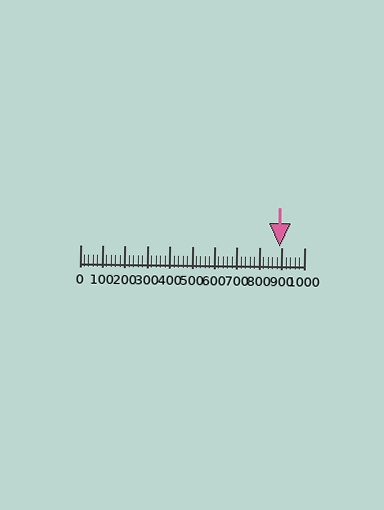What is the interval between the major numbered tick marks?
The major tick marks are spaced 100 units apart.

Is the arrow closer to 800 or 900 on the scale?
The arrow is closer to 900.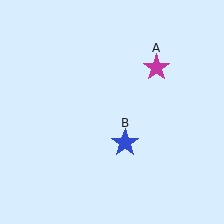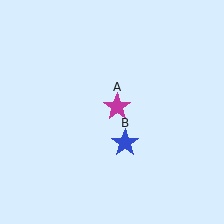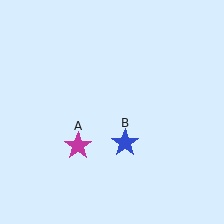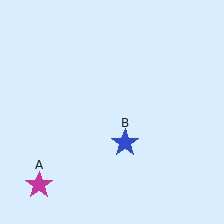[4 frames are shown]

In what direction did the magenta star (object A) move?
The magenta star (object A) moved down and to the left.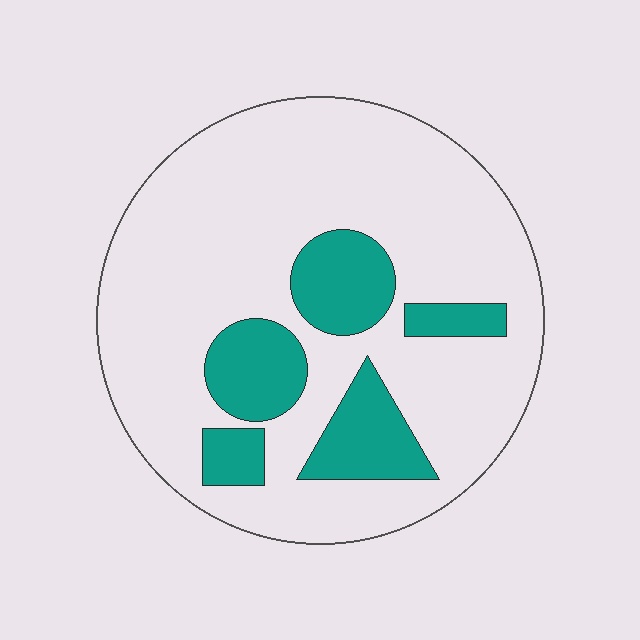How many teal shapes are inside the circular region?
5.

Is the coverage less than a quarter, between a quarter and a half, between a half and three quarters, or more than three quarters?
Less than a quarter.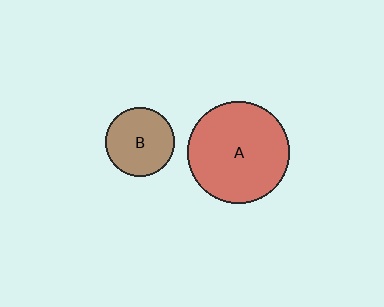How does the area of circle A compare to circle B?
Approximately 2.2 times.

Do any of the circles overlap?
No, none of the circles overlap.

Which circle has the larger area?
Circle A (red).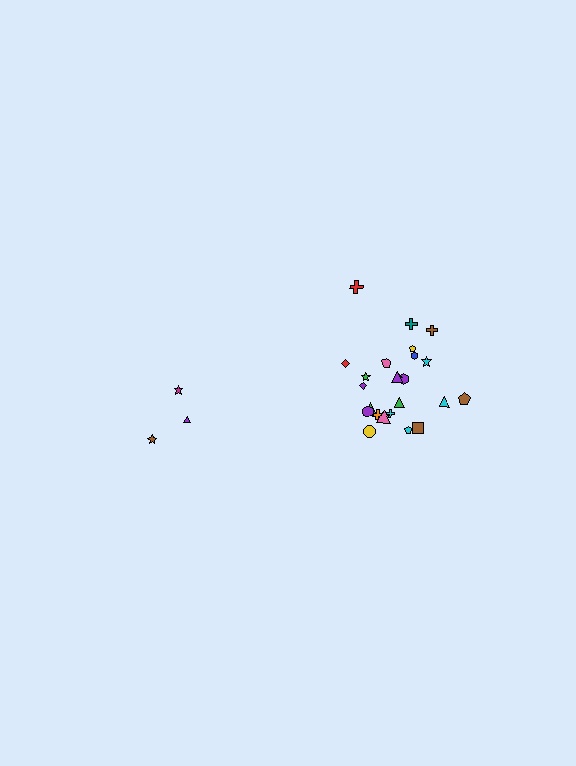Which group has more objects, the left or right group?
The right group.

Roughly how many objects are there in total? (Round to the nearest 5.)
Roughly 30 objects in total.